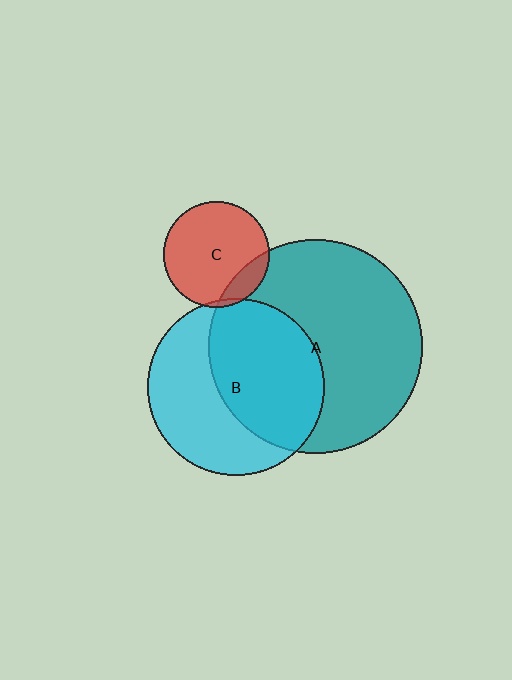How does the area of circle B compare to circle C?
Approximately 2.8 times.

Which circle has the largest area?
Circle A (teal).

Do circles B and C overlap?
Yes.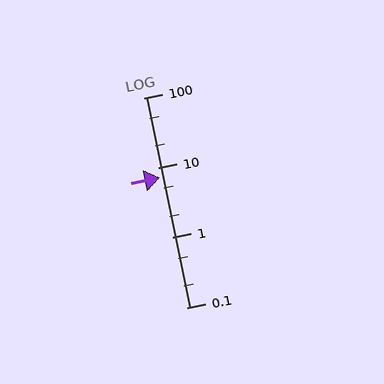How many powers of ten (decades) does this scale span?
The scale spans 3 decades, from 0.1 to 100.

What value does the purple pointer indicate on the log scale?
The pointer indicates approximately 7.2.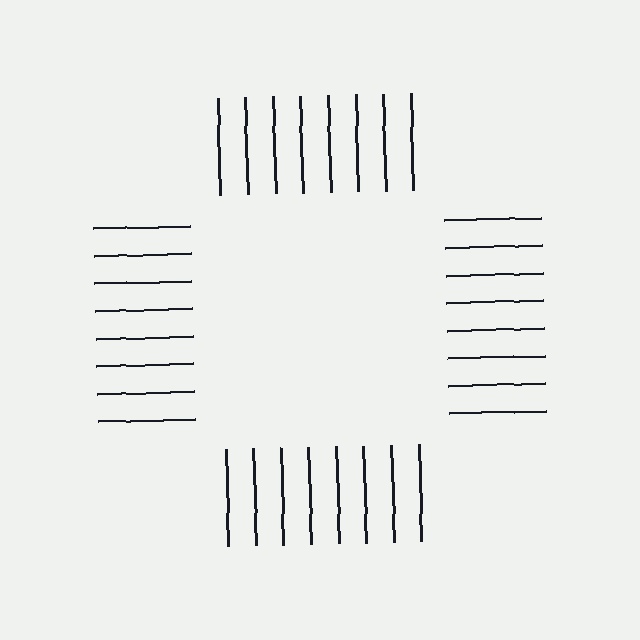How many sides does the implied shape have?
4 sides — the line-ends trace a square.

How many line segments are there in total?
32 — 8 along each of the 4 edges.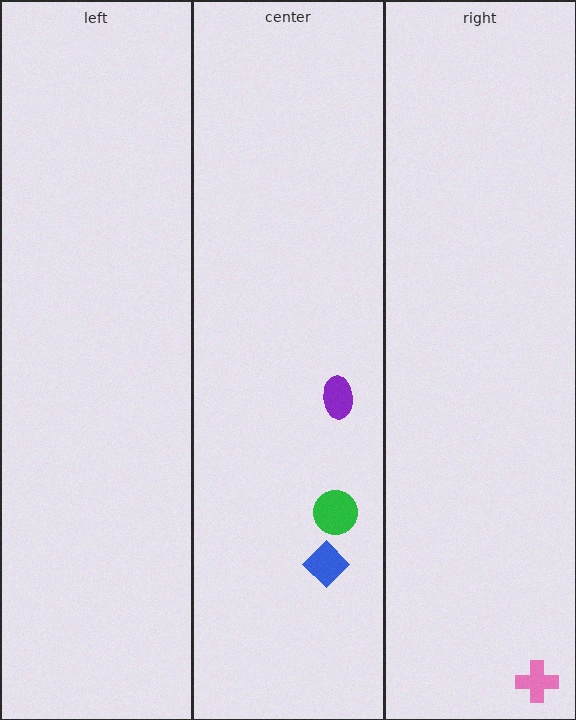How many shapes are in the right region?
1.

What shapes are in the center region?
The purple ellipse, the green circle, the blue diamond.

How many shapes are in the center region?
3.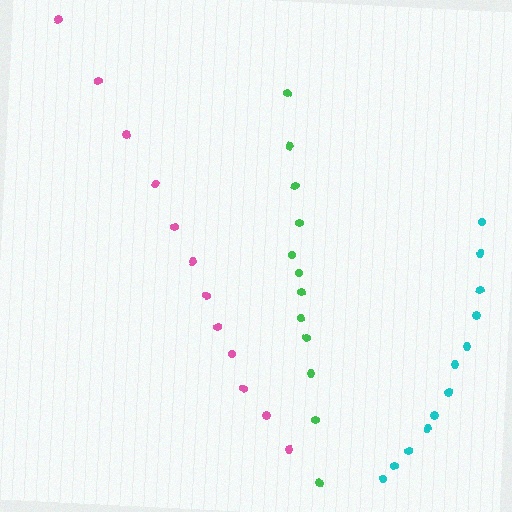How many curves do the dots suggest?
There are 3 distinct paths.